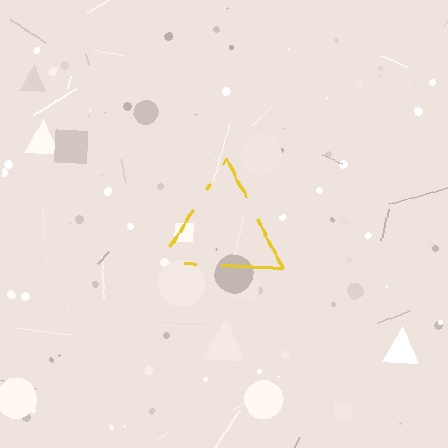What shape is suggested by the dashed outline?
The dashed outline suggests a triangle.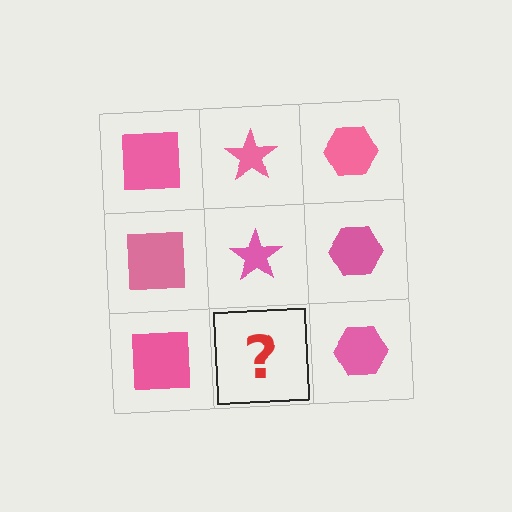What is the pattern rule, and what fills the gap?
The rule is that each column has a consistent shape. The gap should be filled with a pink star.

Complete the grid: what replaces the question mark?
The question mark should be replaced with a pink star.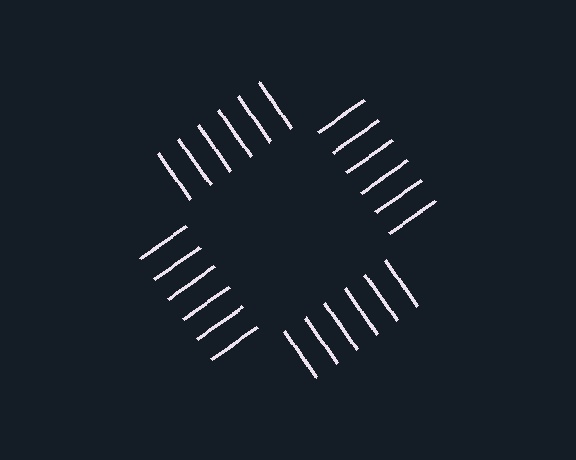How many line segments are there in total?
24 — 6 along each of the 4 edges.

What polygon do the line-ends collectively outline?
An illusory square — the line segments terminate on its edges but no continuous stroke is drawn.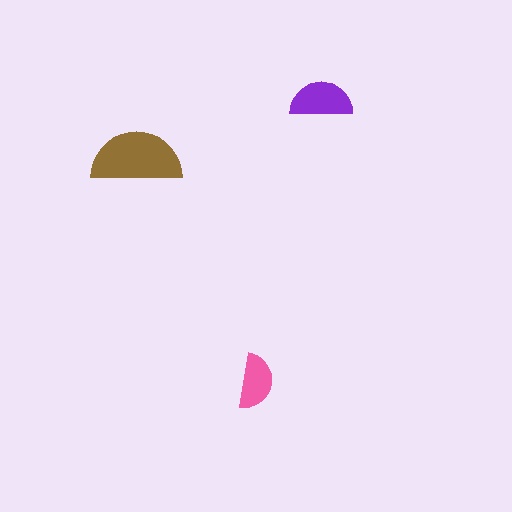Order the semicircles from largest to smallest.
the brown one, the purple one, the pink one.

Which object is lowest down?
The pink semicircle is bottommost.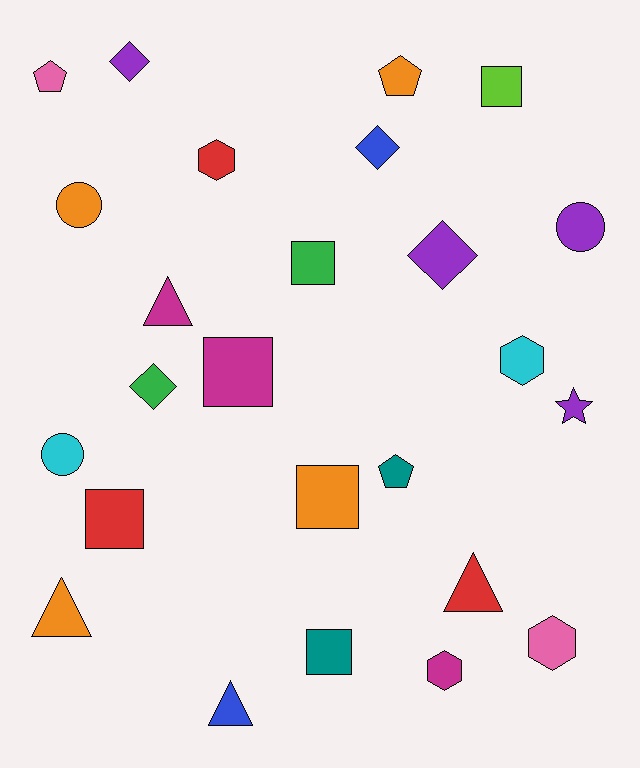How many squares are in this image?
There are 6 squares.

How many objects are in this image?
There are 25 objects.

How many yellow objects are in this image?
There are no yellow objects.